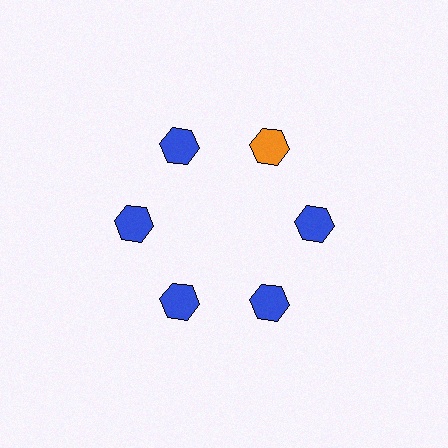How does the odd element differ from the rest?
It has a different color: orange instead of blue.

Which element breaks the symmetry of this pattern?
The orange hexagon at roughly the 1 o'clock position breaks the symmetry. All other shapes are blue hexagons.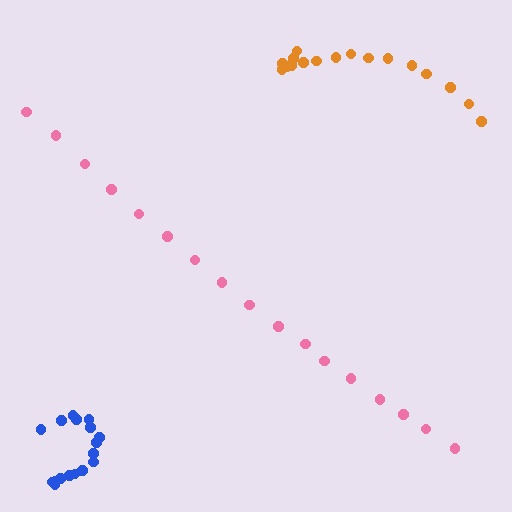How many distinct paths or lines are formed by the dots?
There are 3 distinct paths.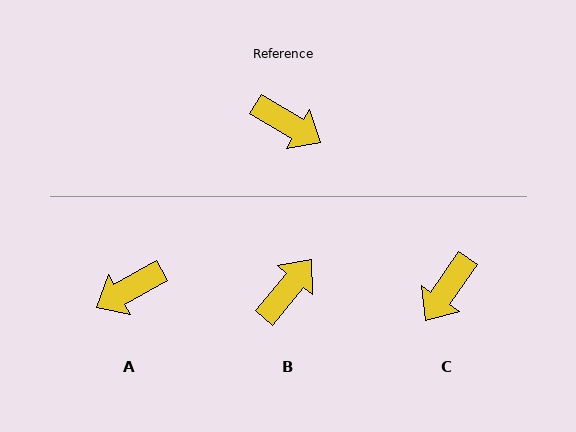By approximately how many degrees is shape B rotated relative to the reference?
Approximately 81 degrees counter-clockwise.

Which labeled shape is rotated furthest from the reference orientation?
A, about 120 degrees away.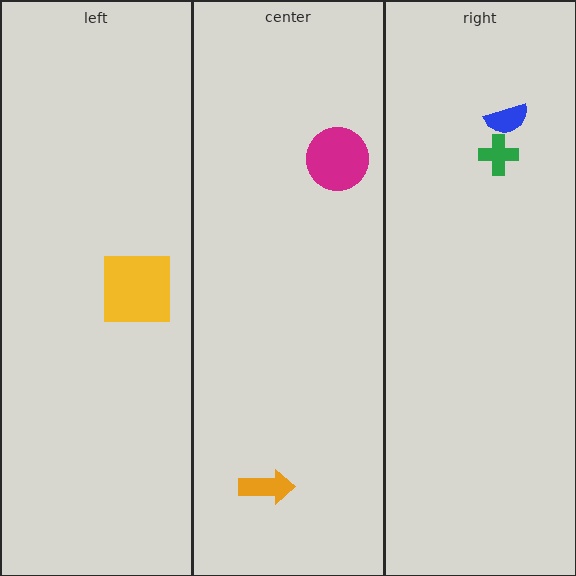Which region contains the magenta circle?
The center region.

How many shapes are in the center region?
2.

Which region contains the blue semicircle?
The right region.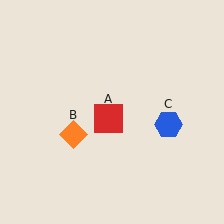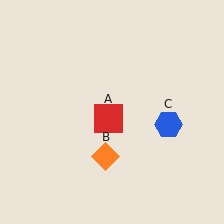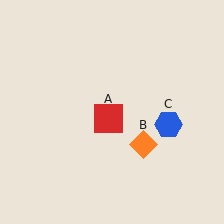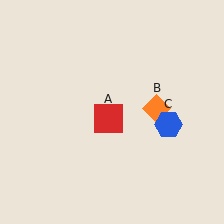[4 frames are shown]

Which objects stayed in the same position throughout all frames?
Red square (object A) and blue hexagon (object C) remained stationary.